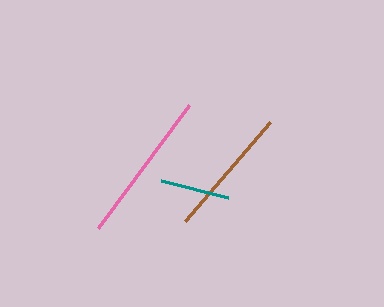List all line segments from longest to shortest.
From longest to shortest: pink, brown, teal.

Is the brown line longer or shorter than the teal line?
The brown line is longer than the teal line.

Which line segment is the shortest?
The teal line is the shortest at approximately 69 pixels.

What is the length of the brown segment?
The brown segment is approximately 130 pixels long.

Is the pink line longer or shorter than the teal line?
The pink line is longer than the teal line.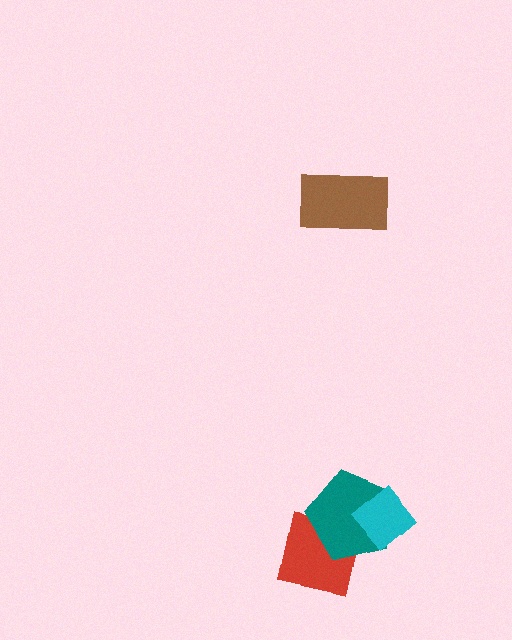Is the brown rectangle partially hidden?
No, no other shape covers it.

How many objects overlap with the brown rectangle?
0 objects overlap with the brown rectangle.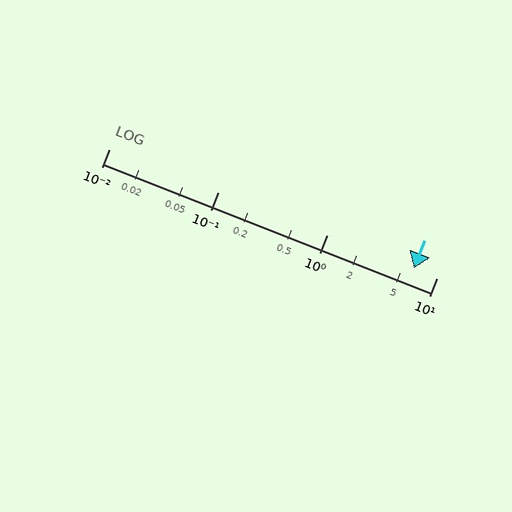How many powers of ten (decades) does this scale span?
The scale spans 3 decades, from 0.01 to 10.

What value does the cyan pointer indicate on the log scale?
The pointer indicates approximately 6.2.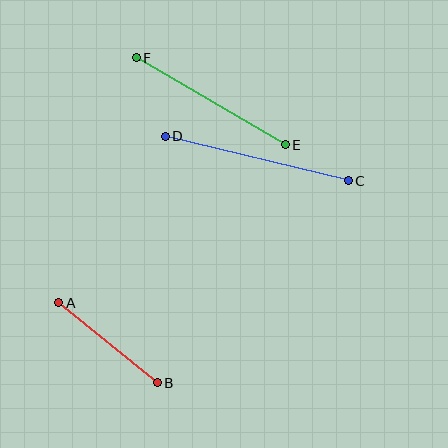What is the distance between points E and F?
The distance is approximately 172 pixels.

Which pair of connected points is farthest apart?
Points C and D are farthest apart.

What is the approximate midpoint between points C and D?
The midpoint is at approximately (257, 159) pixels.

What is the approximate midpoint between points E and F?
The midpoint is at approximately (211, 101) pixels.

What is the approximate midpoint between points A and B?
The midpoint is at approximately (108, 343) pixels.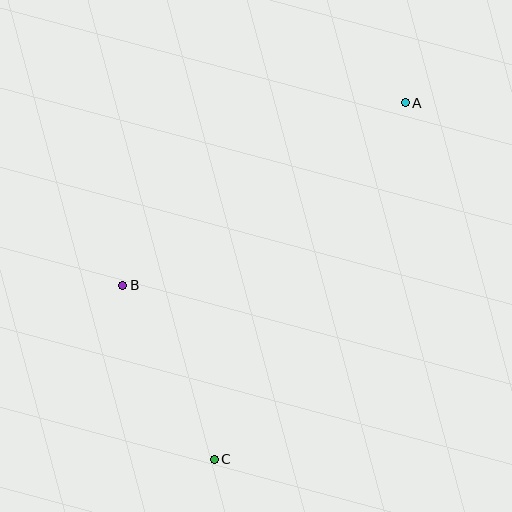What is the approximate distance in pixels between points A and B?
The distance between A and B is approximately 336 pixels.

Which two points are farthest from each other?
Points A and C are farthest from each other.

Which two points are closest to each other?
Points B and C are closest to each other.